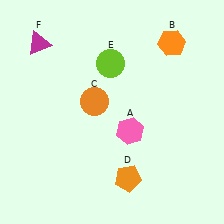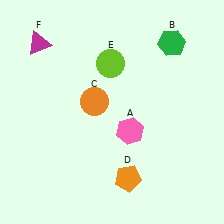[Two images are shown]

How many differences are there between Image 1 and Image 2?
There is 1 difference between the two images.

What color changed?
The hexagon (B) changed from orange in Image 1 to green in Image 2.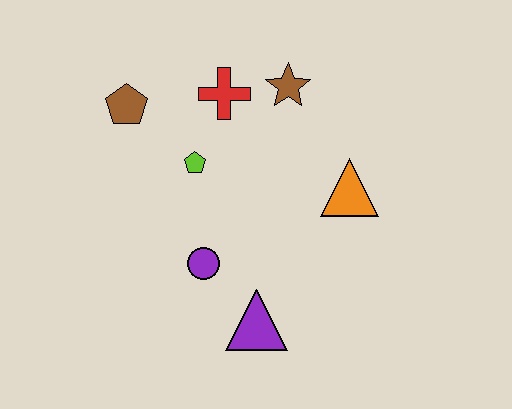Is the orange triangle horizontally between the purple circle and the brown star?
No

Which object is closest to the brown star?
The red cross is closest to the brown star.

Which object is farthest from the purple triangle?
The brown pentagon is farthest from the purple triangle.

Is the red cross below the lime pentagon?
No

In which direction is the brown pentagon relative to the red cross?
The brown pentagon is to the left of the red cross.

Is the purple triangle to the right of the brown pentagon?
Yes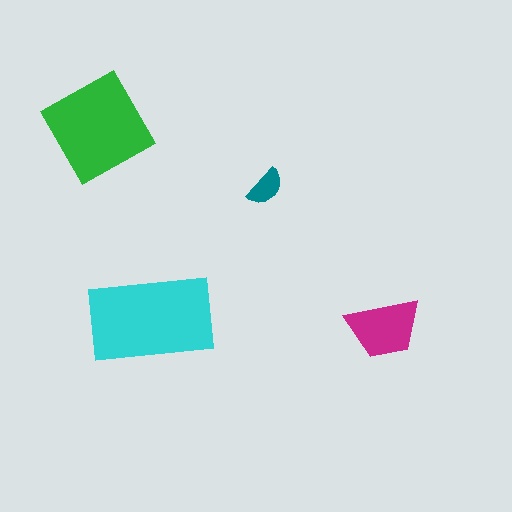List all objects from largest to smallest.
The cyan rectangle, the green diamond, the magenta trapezoid, the teal semicircle.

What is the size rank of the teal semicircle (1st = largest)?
4th.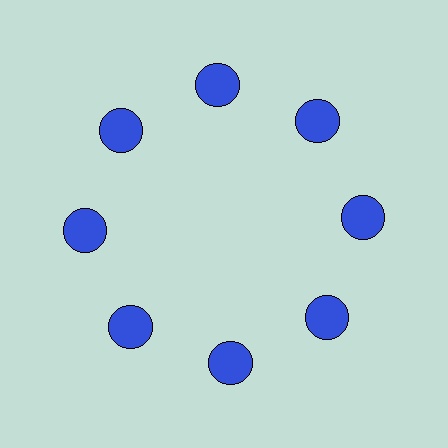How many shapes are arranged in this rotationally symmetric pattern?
There are 8 shapes, arranged in 8 groups of 1.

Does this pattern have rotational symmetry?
Yes, this pattern has 8-fold rotational symmetry. It looks the same after rotating 45 degrees around the center.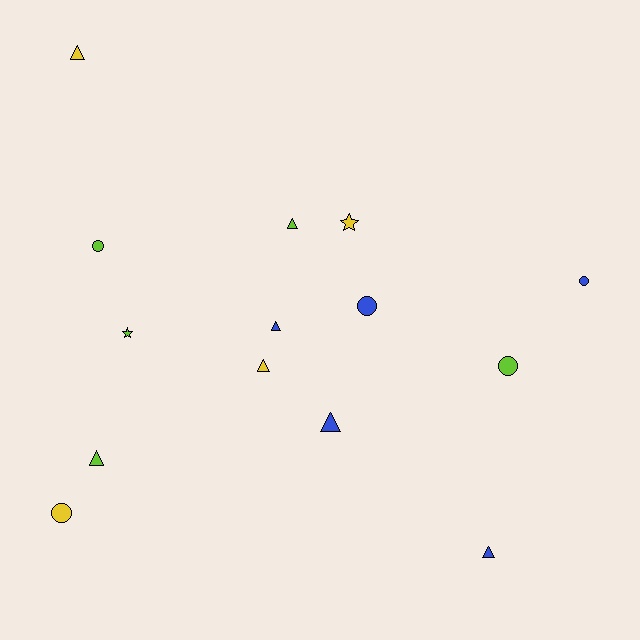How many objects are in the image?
There are 14 objects.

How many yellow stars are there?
There is 1 yellow star.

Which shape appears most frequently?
Triangle, with 7 objects.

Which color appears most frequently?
Lime, with 5 objects.